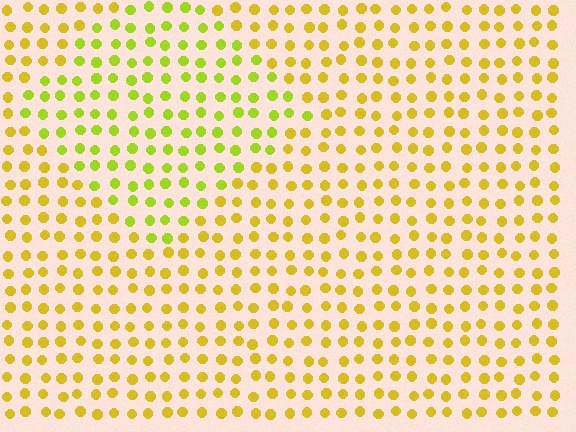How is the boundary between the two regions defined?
The boundary is defined purely by a slight shift in hue (about 29 degrees). Spacing, size, and orientation are identical on both sides.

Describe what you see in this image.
The image is filled with small yellow elements in a uniform arrangement. A diamond-shaped region is visible where the elements are tinted to a slightly different hue, forming a subtle color boundary.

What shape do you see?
I see a diamond.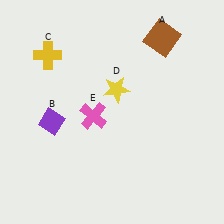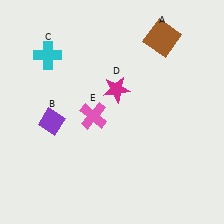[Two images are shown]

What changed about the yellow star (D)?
In Image 1, D is yellow. In Image 2, it changed to magenta.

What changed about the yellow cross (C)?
In Image 1, C is yellow. In Image 2, it changed to cyan.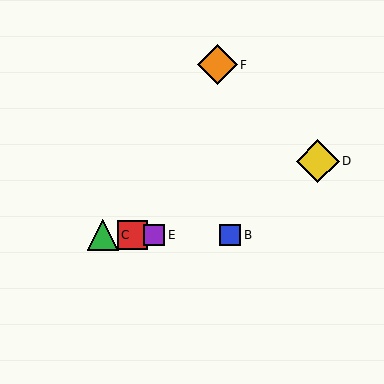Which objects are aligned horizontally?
Objects A, B, C, E are aligned horizontally.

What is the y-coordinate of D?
Object D is at y≈161.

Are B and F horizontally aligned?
No, B is at y≈235 and F is at y≈65.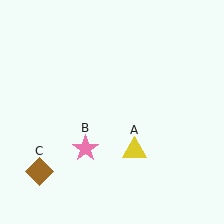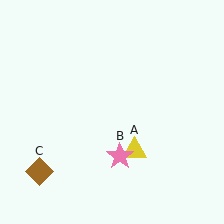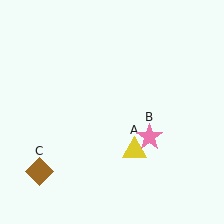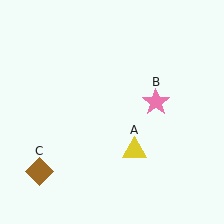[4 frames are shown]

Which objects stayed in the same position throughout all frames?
Yellow triangle (object A) and brown diamond (object C) remained stationary.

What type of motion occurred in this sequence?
The pink star (object B) rotated counterclockwise around the center of the scene.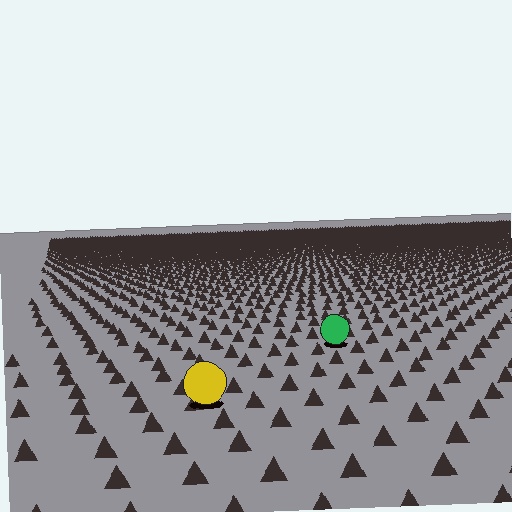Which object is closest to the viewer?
The yellow circle is closest. The texture marks near it are larger and more spread out.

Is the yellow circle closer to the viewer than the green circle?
Yes. The yellow circle is closer — you can tell from the texture gradient: the ground texture is coarser near it.